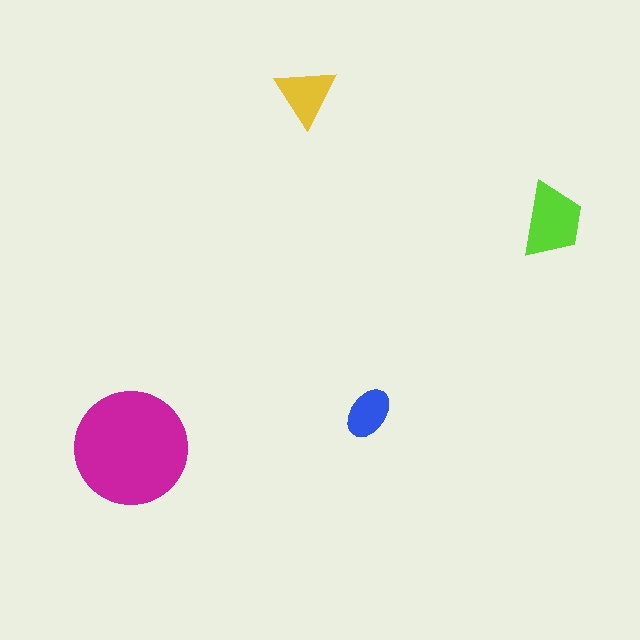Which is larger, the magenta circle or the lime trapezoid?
The magenta circle.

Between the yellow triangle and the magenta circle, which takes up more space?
The magenta circle.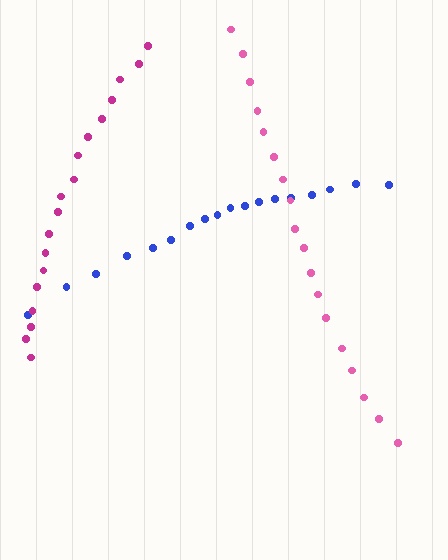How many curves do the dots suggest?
There are 3 distinct paths.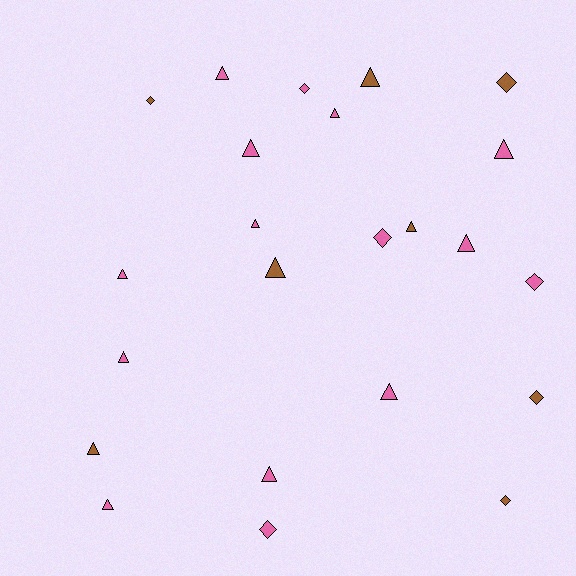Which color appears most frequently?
Pink, with 15 objects.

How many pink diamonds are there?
There are 4 pink diamonds.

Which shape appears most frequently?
Triangle, with 15 objects.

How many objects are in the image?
There are 23 objects.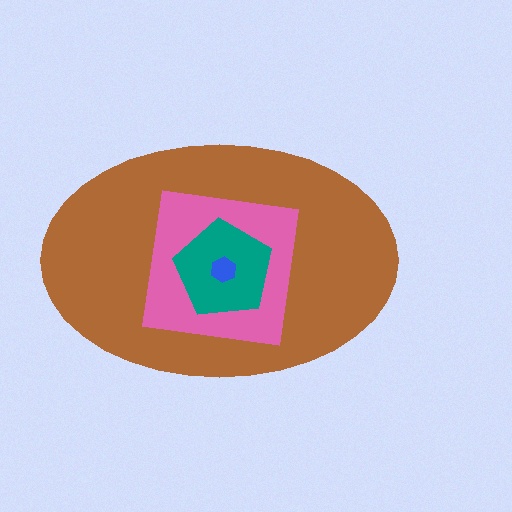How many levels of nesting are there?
4.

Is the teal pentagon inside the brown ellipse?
Yes.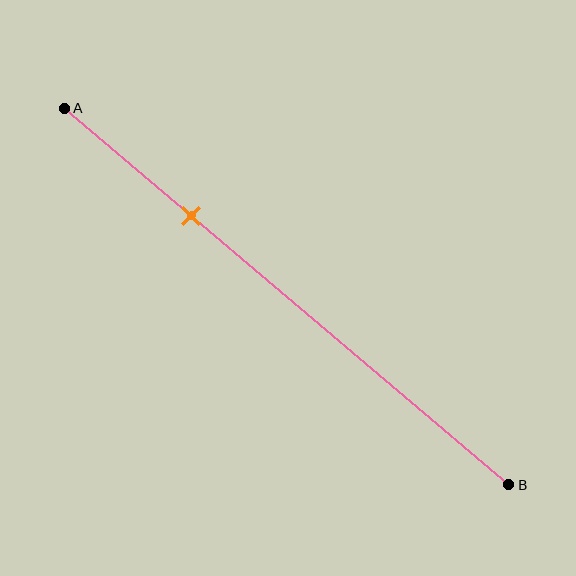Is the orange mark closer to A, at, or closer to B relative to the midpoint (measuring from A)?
The orange mark is closer to point A than the midpoint of segment AB.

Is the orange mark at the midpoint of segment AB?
No, the mark is at about 30% from A, not at the 50% midpoint.